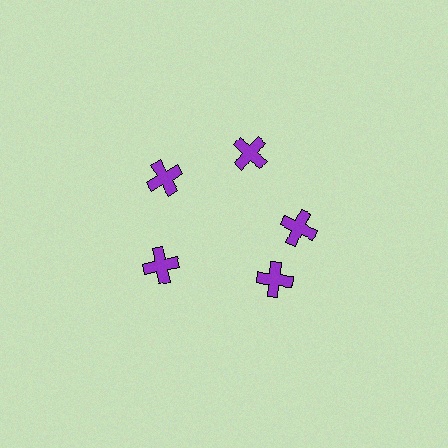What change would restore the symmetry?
The symmetry would be restored by rotating it back into even spacing with its neighbors so that all 5 crosses sit at equal angles and equal distance from the center.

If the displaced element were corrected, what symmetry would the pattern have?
It would have 5-fold rotational symmetry — the pattern would map onto itself every 72 degrees.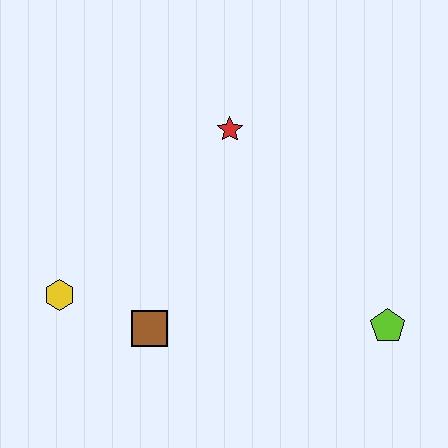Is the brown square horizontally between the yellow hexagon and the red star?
Yes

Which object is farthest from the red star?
The lime pentagon is farthest from the red star.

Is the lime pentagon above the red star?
No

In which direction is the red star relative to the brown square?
The red star is above the brown square.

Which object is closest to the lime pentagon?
The brown square is closest to the lime pentagon.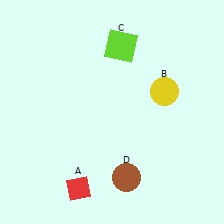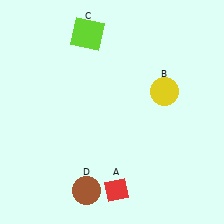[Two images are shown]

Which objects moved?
The objects that moved are: the red diamond (A), the lime square (C), the brown circle (D).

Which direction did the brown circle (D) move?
The brown circle (D) moved left.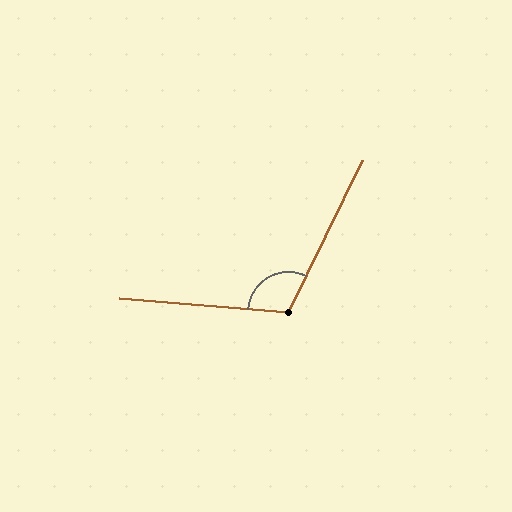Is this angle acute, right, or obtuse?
It is obtuse.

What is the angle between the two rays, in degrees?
Approximately 111 degrees.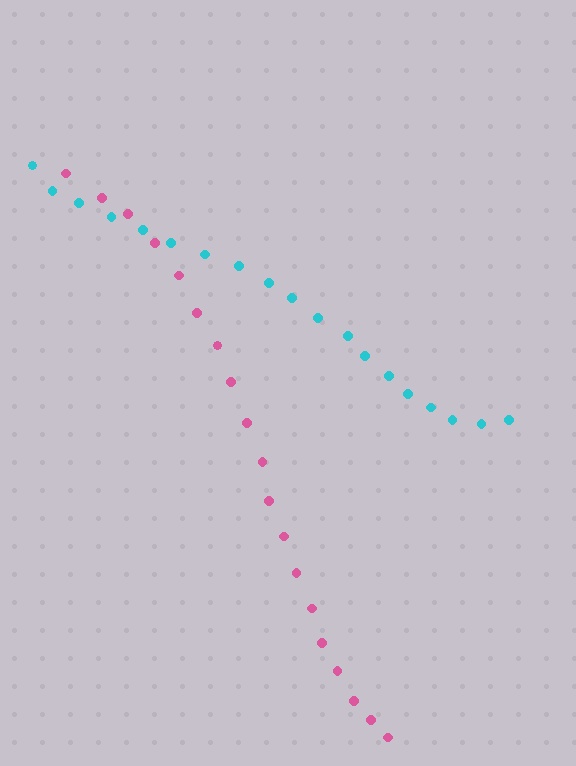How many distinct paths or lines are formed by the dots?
There are 2 distinct paths.